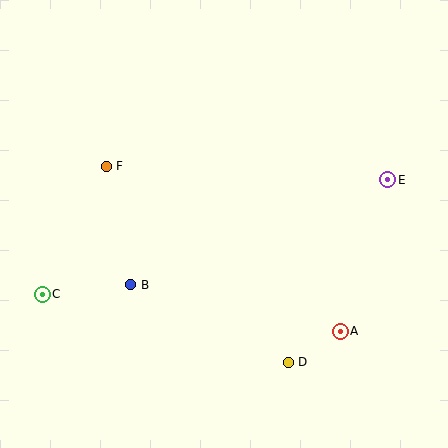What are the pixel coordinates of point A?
Point A is at (340, 331).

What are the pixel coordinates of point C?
Point C is at (42, 294).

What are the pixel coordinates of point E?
Point E is at (388, 180).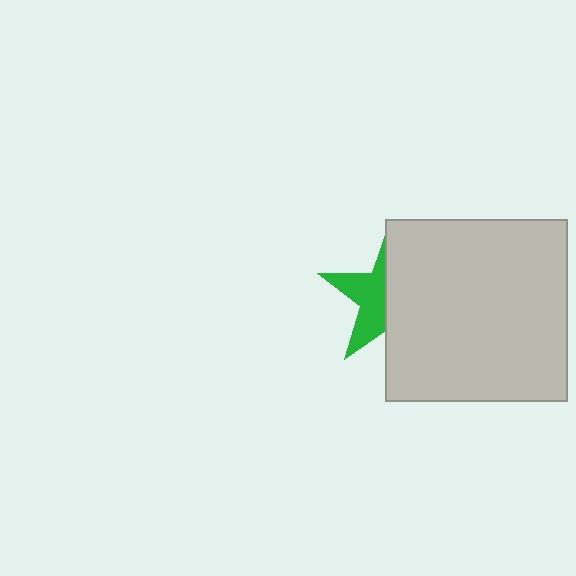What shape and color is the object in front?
The object in front is a light gray square.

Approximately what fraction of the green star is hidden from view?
Roughly 57% of the green star is hidden behind the light gray square.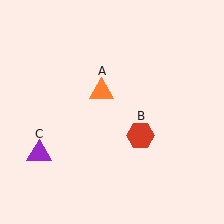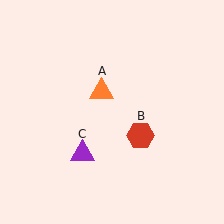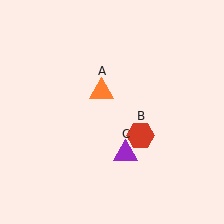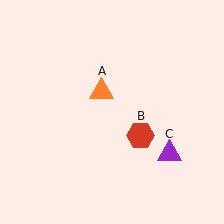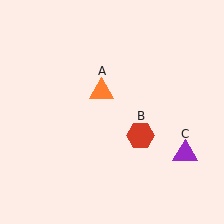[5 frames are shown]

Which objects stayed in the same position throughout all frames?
Orange triangle (object A) and red hexagon (object B) remained stationary.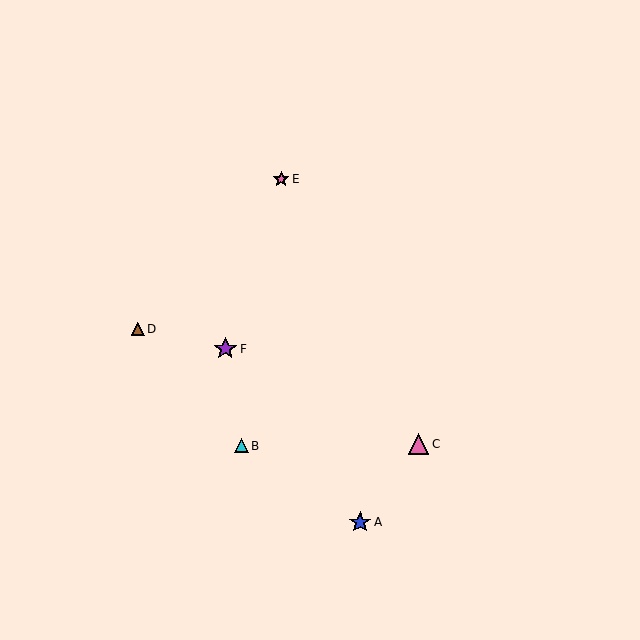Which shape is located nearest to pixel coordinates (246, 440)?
The cyan triangle (labeled B) at (241, 446) is nearest to that location.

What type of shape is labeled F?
Shape F is a purple star.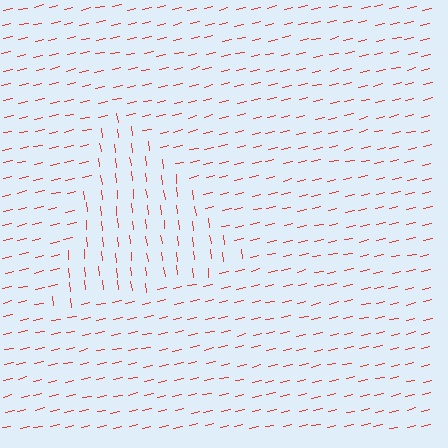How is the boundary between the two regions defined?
The boundary is defined purely by a change in line orientation (approximately 84 degrees difference). All lines are the same color and thickness.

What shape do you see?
I see a triangle.